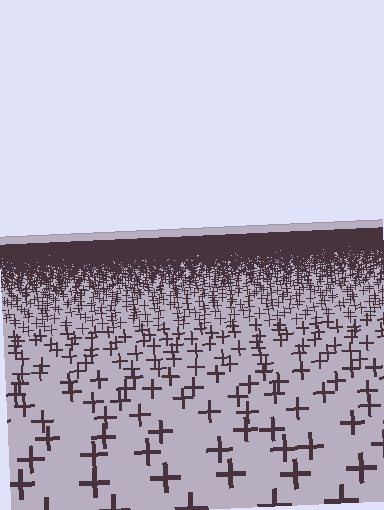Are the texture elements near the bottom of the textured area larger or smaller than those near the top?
Larger. Near the bottom, elements are closer to the viewer and appear at a bigger on-screen size.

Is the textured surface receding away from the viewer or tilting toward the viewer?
The surface is receding away from the viewer. Texture elements get smaller and denser toward the top.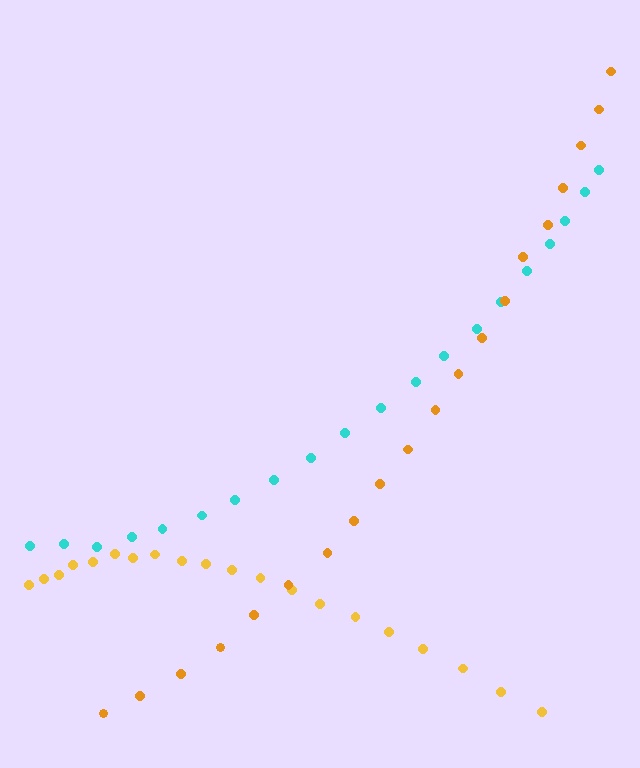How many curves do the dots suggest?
There are 3 distinct paths.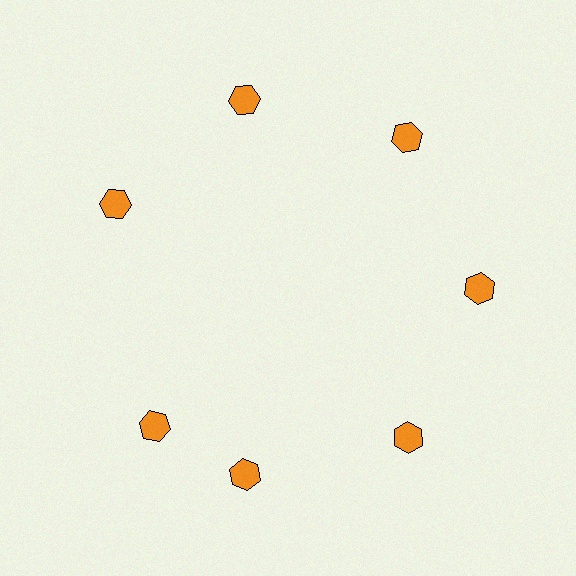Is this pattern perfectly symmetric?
No. The 7 orange hexagons are arranged in a ring, but one element near the 8 o'clock position is rotated out of alignment along the ring, breaking the 7-fold rotational symmetry.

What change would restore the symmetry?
The symmetry would be restored by rotating it back into even spacing with its neighbors so that all 7 hexagons sit at equal angles and equal distance from the center.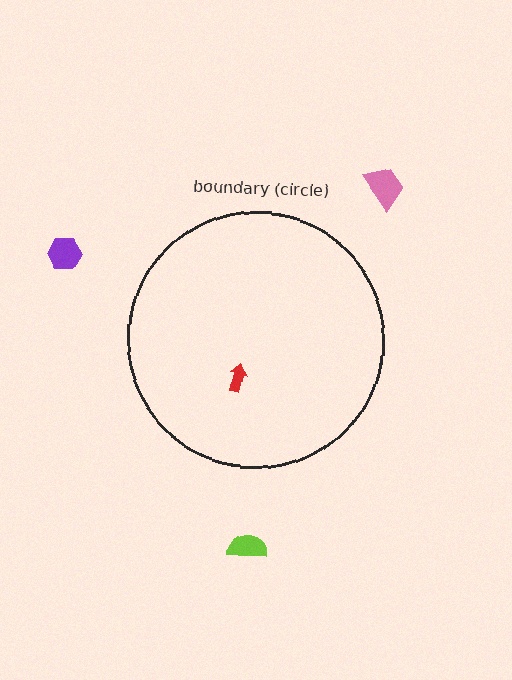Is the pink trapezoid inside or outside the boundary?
Outside.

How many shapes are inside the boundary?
1 inside, 3 outside.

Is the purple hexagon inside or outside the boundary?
Outside.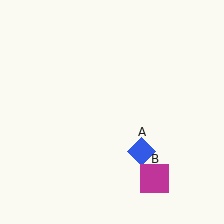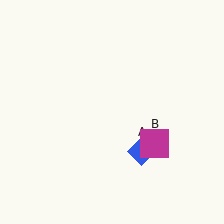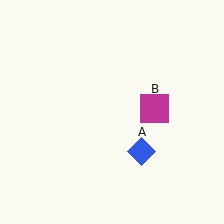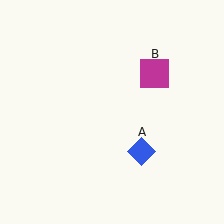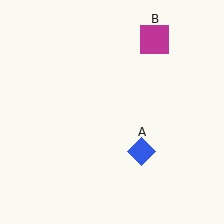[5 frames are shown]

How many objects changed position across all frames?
1 object changed position: magenta square (object B).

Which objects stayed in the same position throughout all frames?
Blue diamond (object A) remained stationary.